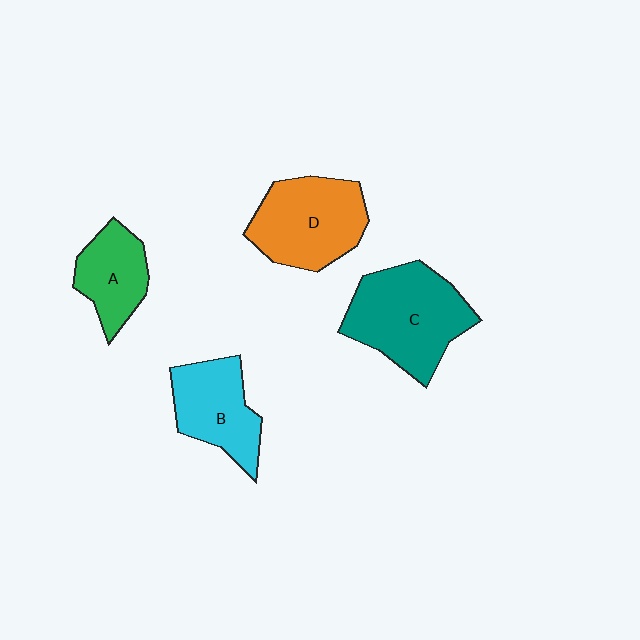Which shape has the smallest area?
Shape A (green).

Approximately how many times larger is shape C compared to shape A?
Approximately 1.8 times.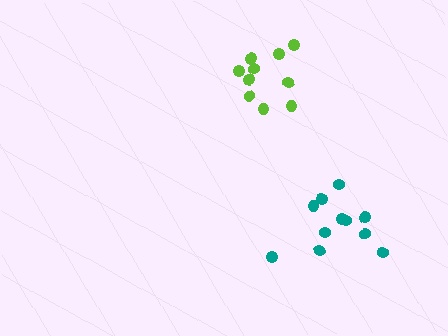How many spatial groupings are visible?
There are 2 spatial groupings.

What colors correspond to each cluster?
The clusters are colored: lime, teal.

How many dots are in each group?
Group 1: 10 dots, Group 2: 11 dots (21 total).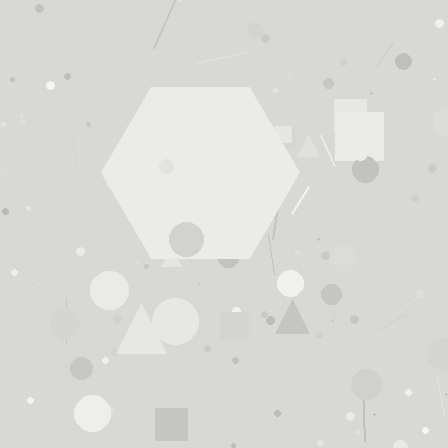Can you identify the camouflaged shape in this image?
The camouflaged shape is a hexagon.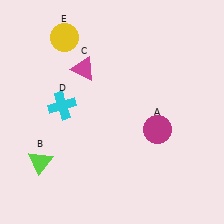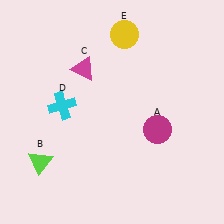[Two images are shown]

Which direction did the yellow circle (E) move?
The yellow circle (E) moved right.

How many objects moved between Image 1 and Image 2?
1 object moved between the two images.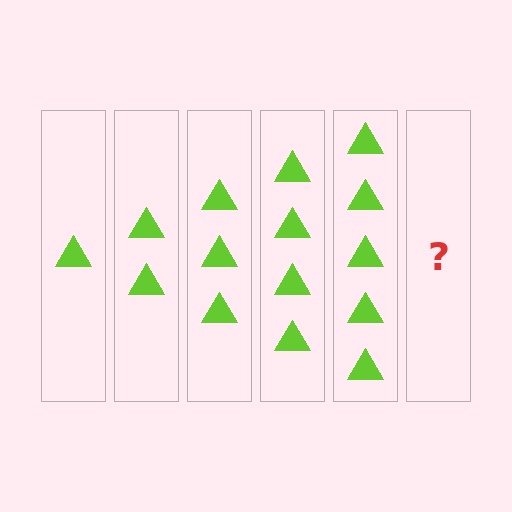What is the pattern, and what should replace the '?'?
The pattern is that each step adds one more triangle. The '?' should be 6 triangles.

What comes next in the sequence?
The next element should be 6 triangles.